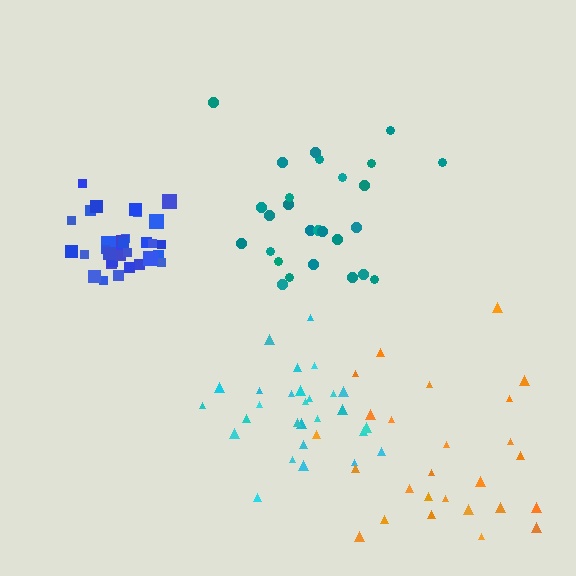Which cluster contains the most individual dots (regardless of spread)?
Blue (32).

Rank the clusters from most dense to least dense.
blue, cyan, teal, orange.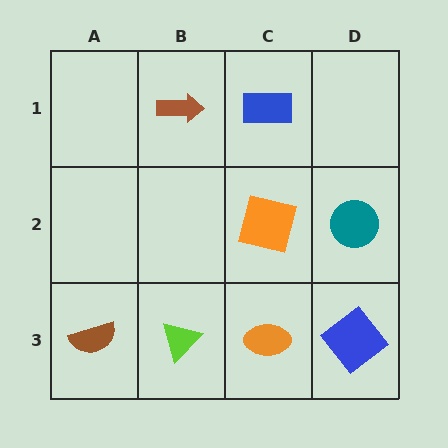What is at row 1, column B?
A brown arrow.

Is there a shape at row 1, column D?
No, that cell is empty.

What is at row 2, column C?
An orange square.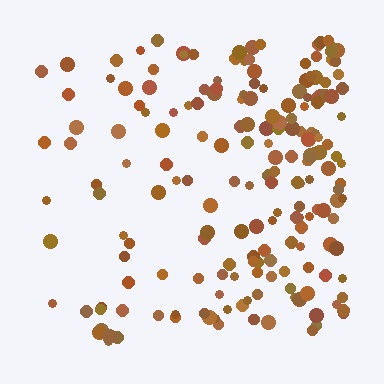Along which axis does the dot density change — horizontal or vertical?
Horizontal.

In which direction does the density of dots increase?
From left to right, with the right side densest.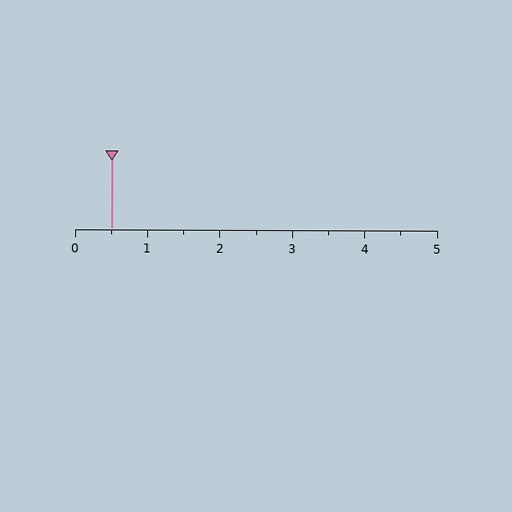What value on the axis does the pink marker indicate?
The marker indicates approximately 0.5.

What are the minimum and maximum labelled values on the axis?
The axis runs from 0 to 5.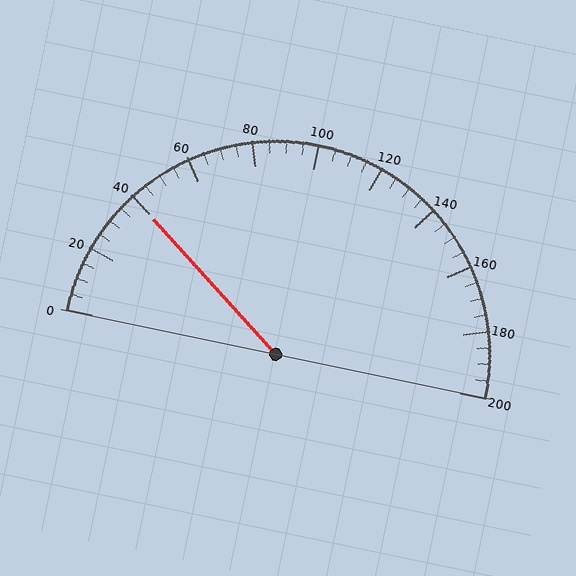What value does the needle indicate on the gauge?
The needle indicates approximately 40.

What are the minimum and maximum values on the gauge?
The gauge ranges from 0 to 200.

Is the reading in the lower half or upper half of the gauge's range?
The reading is in the lower half of the range (0 to 200).